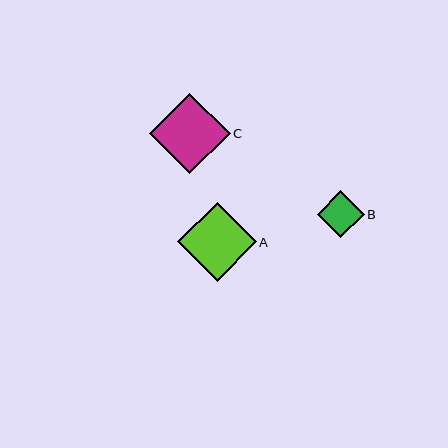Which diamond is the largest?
Diamond C is the largest with a size of approximately 80 pixels.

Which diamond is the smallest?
Diamond B is the smallest with a size of approximately 47 pixels.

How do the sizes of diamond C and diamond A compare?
Diamond C and diamond A are approximately the same size.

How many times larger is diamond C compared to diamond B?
Diamond C is approximately 1.7 times the size of diamond B.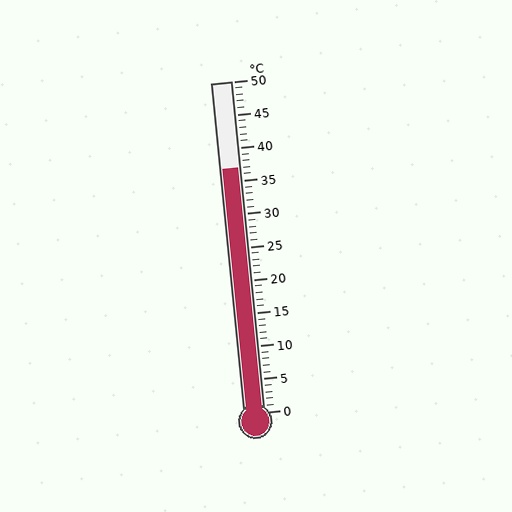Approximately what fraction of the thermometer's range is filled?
The thermometer is filled to approximately 75% of its range.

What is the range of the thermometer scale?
The thermometer scale ranges from 0°C to 50°C.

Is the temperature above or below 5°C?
The temperature is above 5°C.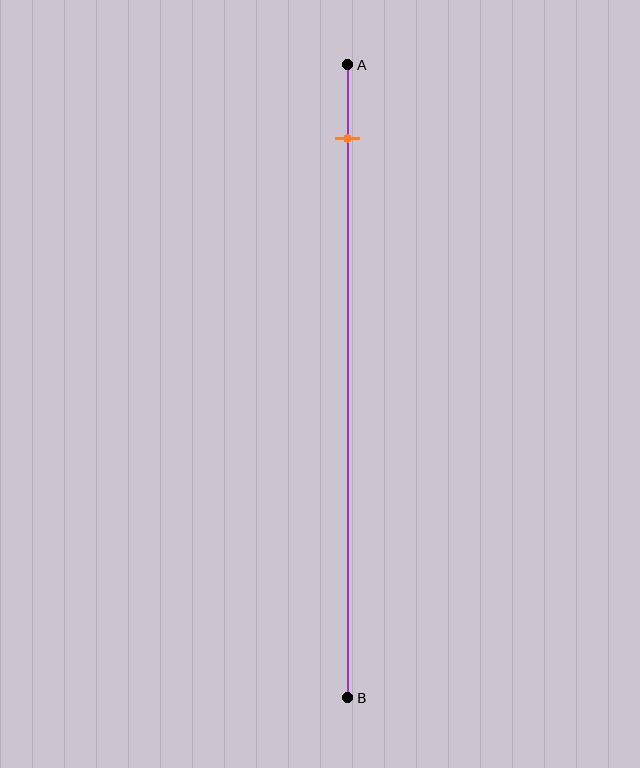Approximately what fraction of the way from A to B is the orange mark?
The orange mark is approximately 10% of the way from A to B.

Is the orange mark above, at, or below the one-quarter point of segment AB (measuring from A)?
The orange mark is above the one-quarter point of segment AB.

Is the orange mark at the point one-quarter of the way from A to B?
No, the mark is at about 10% from A, not at the 25% one-quarter point.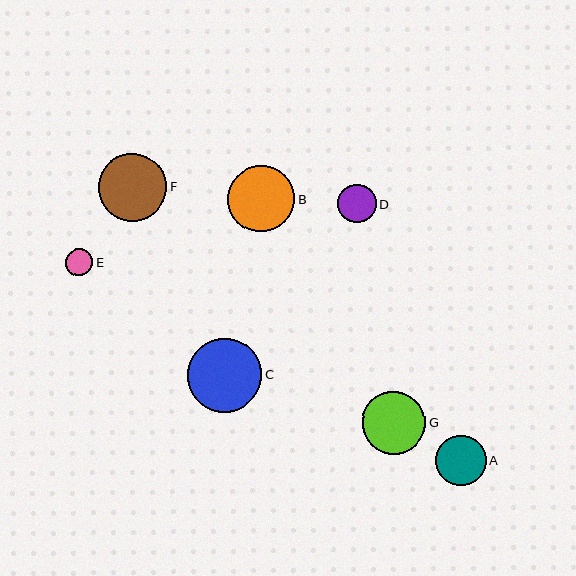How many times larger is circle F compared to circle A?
Circle F is approximately 1.4 times the size of circle A.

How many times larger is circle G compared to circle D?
Circle G is approximately 1.6 times the size of circle D.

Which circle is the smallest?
Circle E is the smallest with a size of approximately 27 pixels.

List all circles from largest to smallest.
From largest to smallest: C, F, B, G, A, D, E.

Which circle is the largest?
Circle C is the largest with a size of approximately 74 pixels.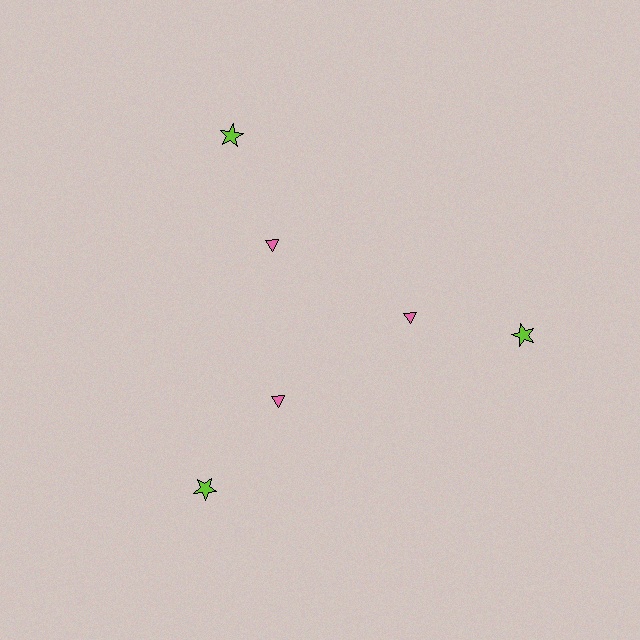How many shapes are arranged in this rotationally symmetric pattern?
There are 6 shapes, arranged in 3 groups of 2.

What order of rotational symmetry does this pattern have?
This pattern has 3-fold rotational symmetry.